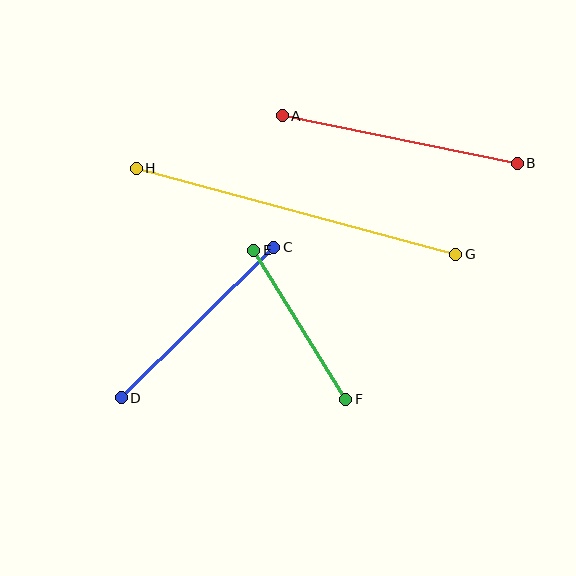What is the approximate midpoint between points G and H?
The midpoint is at approximately (296, 211) pixels.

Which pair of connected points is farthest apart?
Points G and H are farthest apart.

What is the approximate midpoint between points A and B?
The midpoint is at approximately (400, 140) pixels.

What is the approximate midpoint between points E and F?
The midpoint is at approximately (300, 325) pixels.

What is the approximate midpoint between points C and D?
The midpoint is at approximately (198, 322) pixels.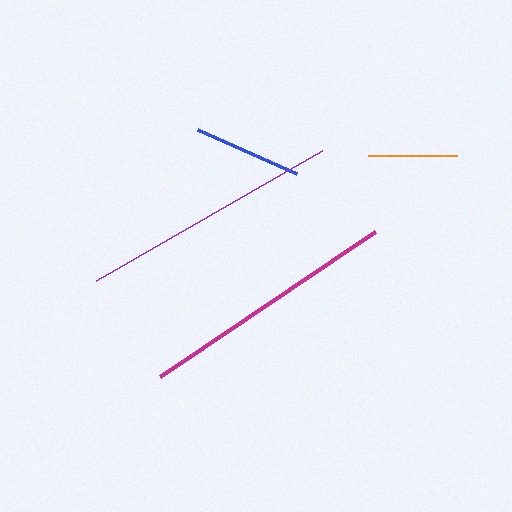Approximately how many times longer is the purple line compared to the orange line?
The purple line is approximately 2.9 times the length of the orange line.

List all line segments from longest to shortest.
From longest to shortest: purple, magenta, blue, orange.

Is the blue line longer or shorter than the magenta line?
The magenta line is longer than the blue line.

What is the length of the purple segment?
The purple segment is approximately 261 pixels long.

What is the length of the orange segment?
The orange segment is approximately 90 pixels long.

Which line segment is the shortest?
The orange line is the shortest at approximately 90 pixels.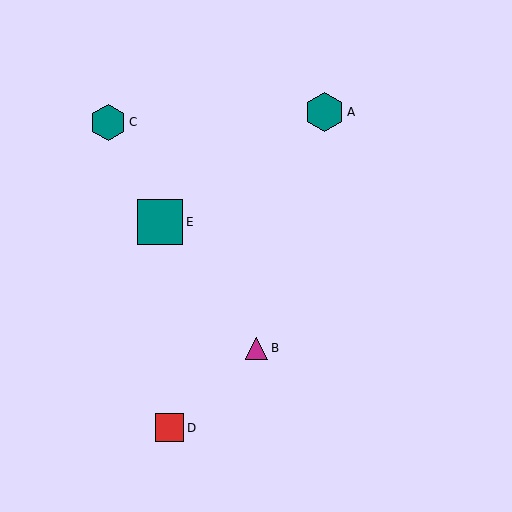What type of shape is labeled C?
Shape C is a teal hexagon.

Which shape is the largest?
The teal square (labeled E) is the largest.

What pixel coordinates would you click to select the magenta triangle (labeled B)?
Click at (256, 348) to select the magenta triangle B.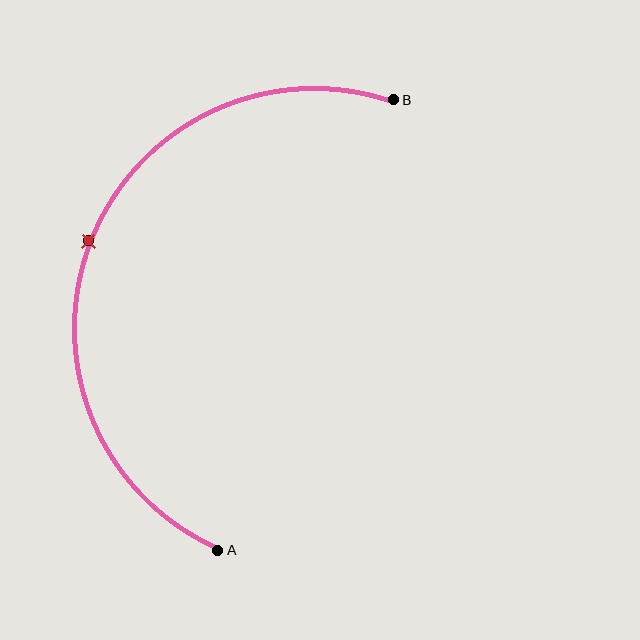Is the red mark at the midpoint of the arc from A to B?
Yes. The red mark lies on the arc at equal arc-length from both A and B — it is the arc midpoint.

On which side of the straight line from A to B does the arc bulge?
The arc bulges to the left of the straight line connecting A and B.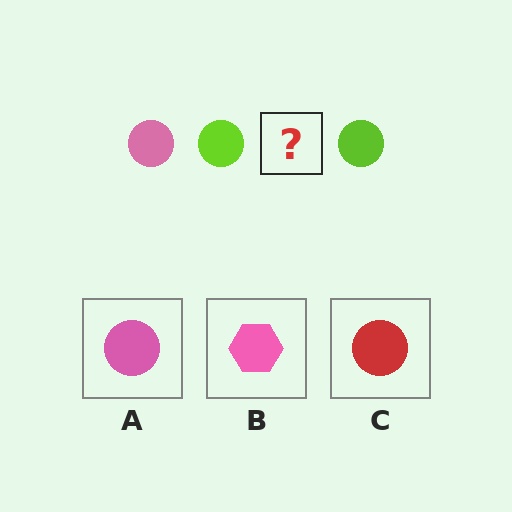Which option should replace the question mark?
Option A.